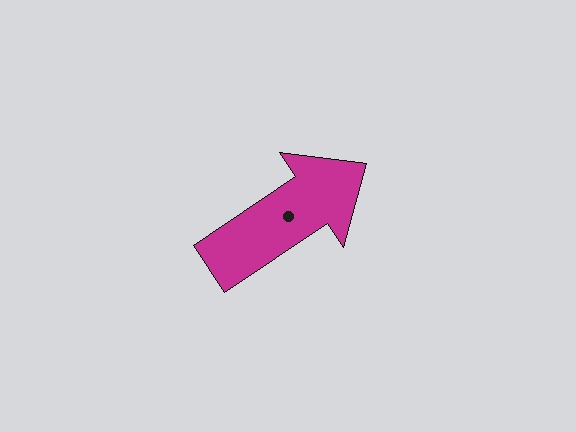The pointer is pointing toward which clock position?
Roughly 2 o'clock.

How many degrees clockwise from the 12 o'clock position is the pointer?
Approximately 56 degrees.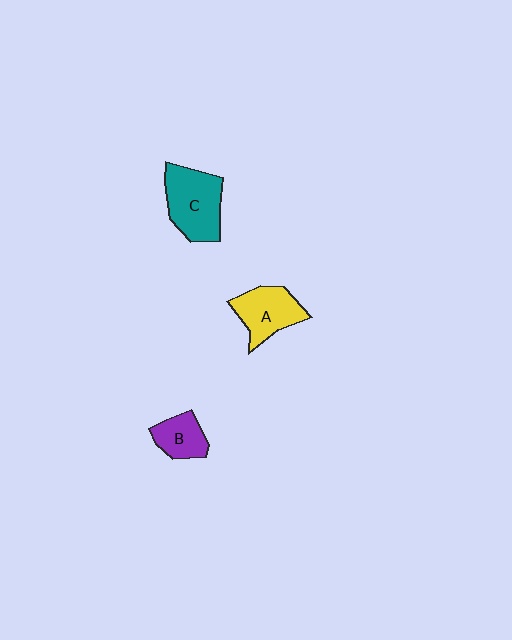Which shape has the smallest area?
Shape B (purple).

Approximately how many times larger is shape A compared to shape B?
Approximately 1.5 times.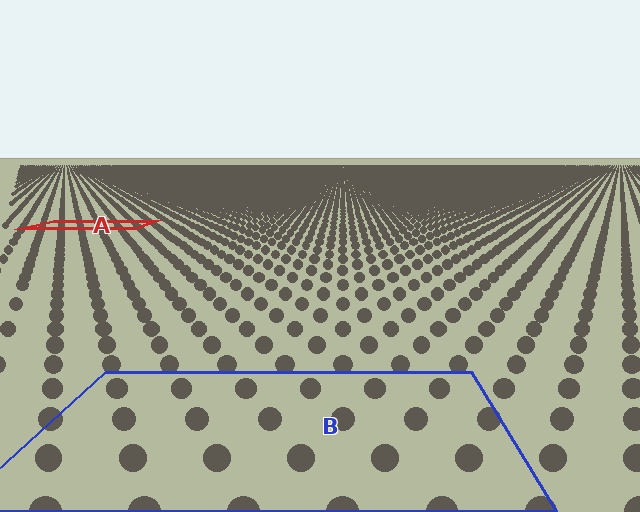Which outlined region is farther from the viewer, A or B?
Region A is farther from the viewer — the texture elements inside it appear smaller and more densely packed.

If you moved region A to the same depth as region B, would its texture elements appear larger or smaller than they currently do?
They would appear larger. At a closer depth, the same texture elements are projected at a bigger on-screen size.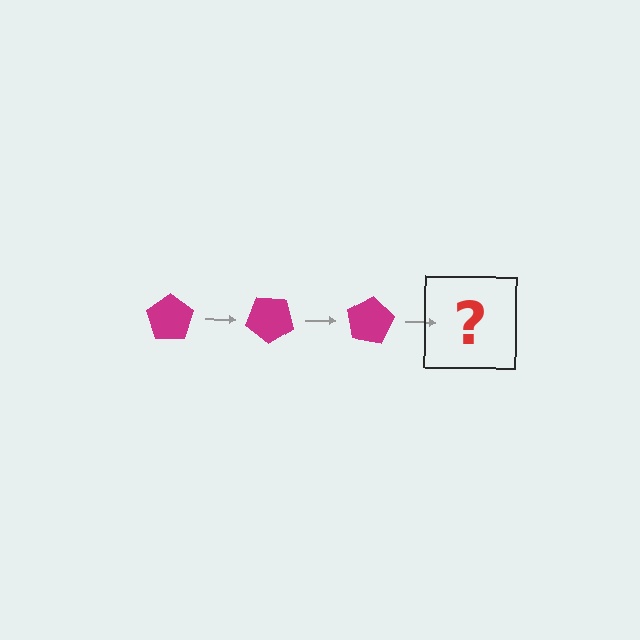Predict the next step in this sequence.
The next step is a magenta pentagon rotated 120 degrees.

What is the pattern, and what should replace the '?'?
The pattern is that the pentagon rotates 40 degrees each step. The '?' should be a magenta pentagon rotated 120 degrees.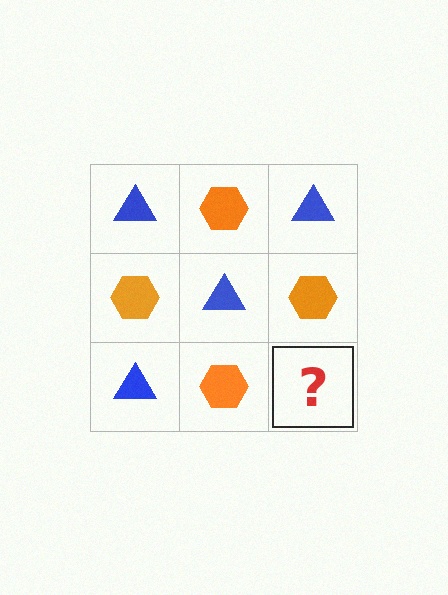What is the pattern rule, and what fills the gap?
The rule is that it alternates blue triangle and orange hexagon in a checkerboard pattern. The gap should be filled with a blue triangle.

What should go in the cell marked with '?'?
The missing cell should contain a blue triangle.